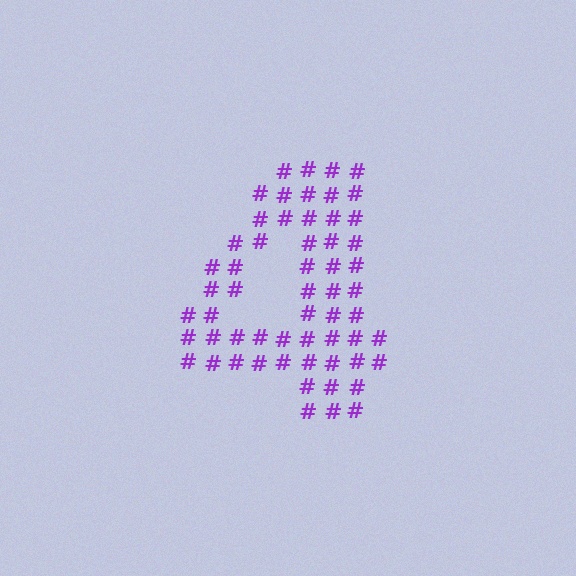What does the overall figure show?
The overall figure shows the digit 4.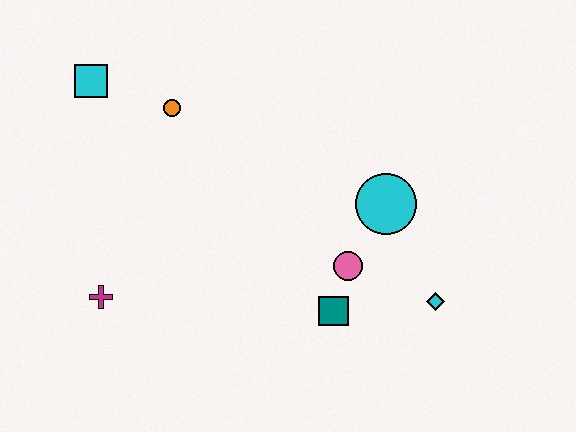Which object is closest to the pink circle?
The teal square is closest to the pink circle.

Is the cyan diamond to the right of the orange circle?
Yes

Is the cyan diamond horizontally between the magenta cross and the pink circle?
No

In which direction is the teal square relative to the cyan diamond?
The teal square is to the left of the cyan diamond.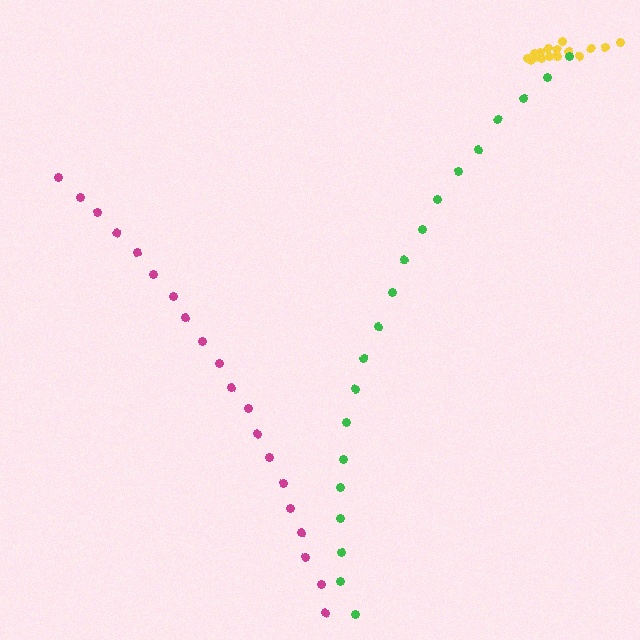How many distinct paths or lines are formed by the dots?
There are 3 distinct paths.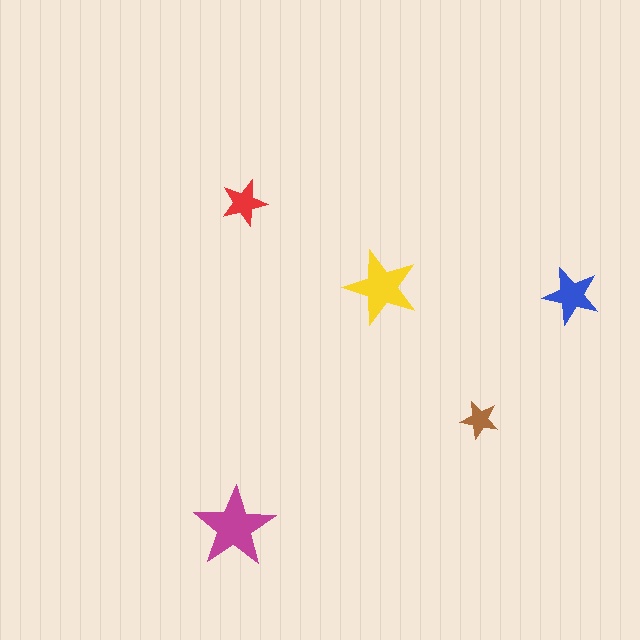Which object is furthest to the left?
The magenta star is leftmost.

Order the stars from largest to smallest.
the magenta one, the yellow one, the blue one, the red one, the brown one.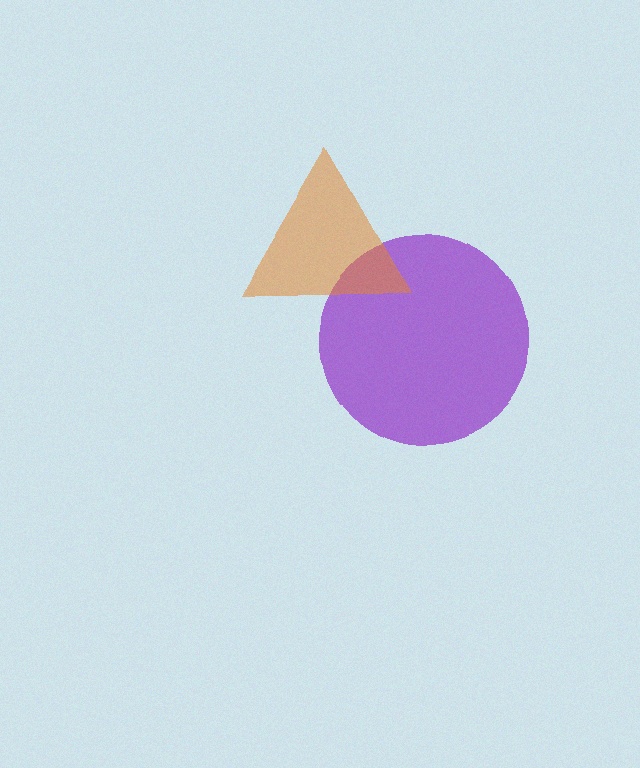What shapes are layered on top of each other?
The layered shapes are: a purple circle, an orange triangle.